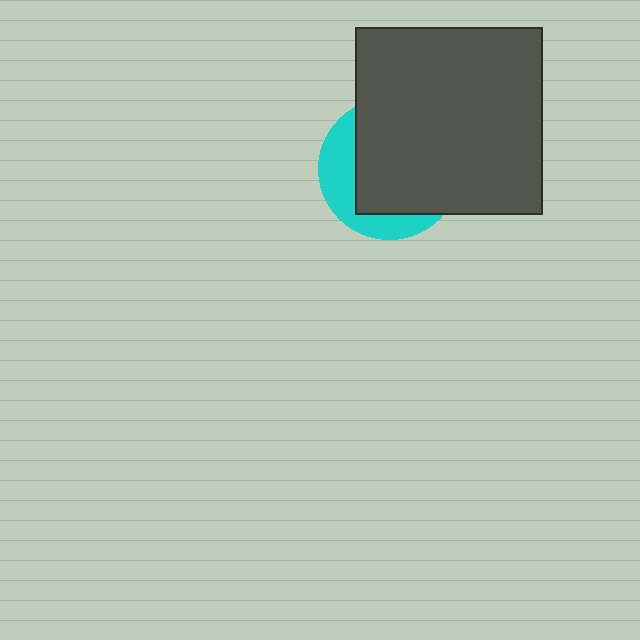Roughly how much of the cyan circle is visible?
A small part of it is visible (roughly 31%).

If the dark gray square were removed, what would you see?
You would see the complete cyan circle.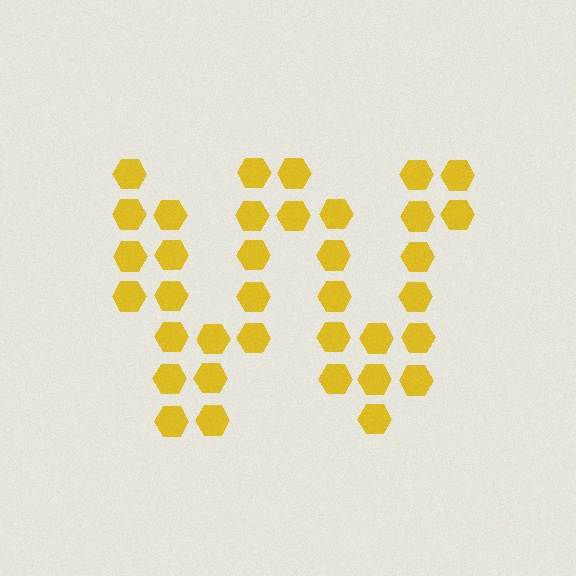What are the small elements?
The small elements are hexagons.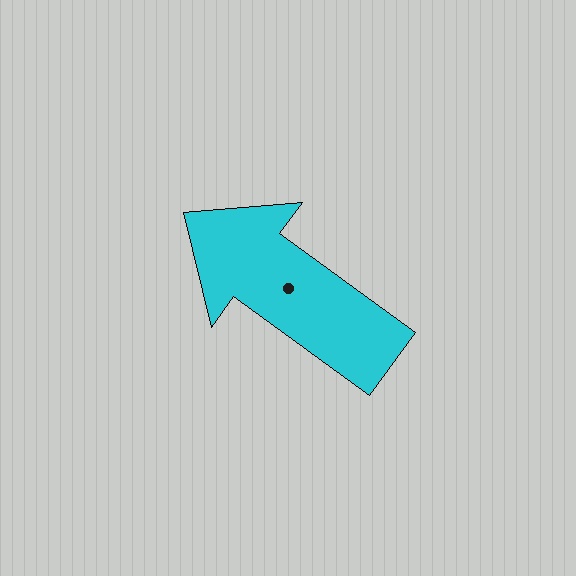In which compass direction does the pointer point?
Northwest.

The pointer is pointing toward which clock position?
Roughly 10 o'clock.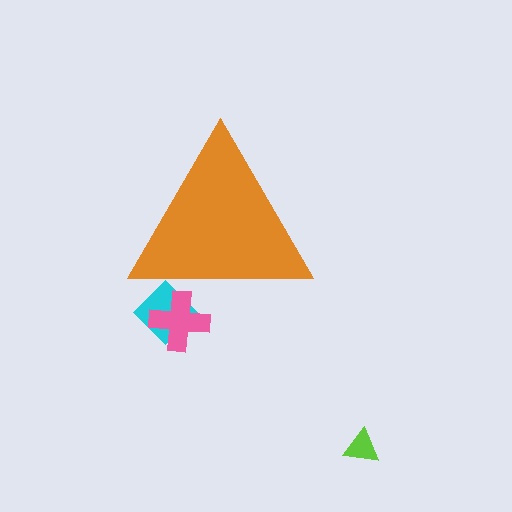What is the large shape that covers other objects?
An orange triangle.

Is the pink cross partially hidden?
Yes, the pink cross is partially hidden behind the orange triangle.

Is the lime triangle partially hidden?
No, the lime triangle is fully visible.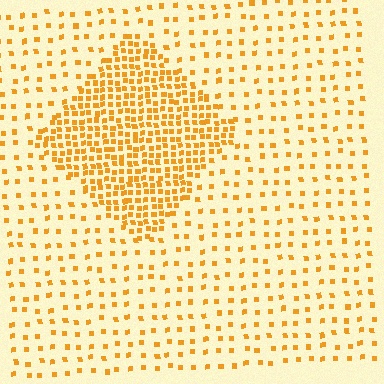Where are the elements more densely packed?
The elements are more densely packed inside the diamond boundary.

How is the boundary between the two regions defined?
The boundary is defined by a change in element density (approximately 3.0x ratio). All elements are the same color, size, and shape.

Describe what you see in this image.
The image contains small orange elements arranged at two different densities. A diamond-shaped region is visible where the elements are more densely packed than the surrounding area.